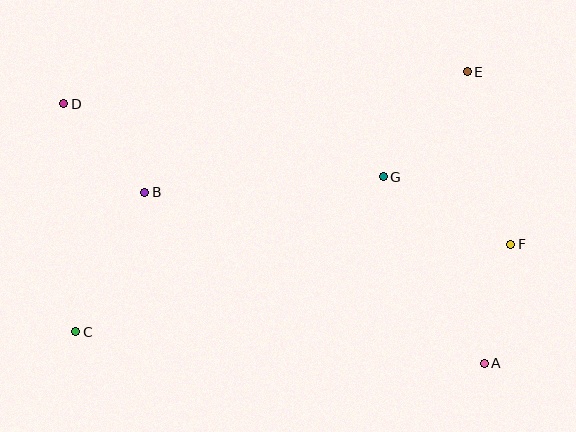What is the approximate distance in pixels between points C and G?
The distance between C and G is approximately 345 pixels.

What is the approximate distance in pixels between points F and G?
The distance between F and G is approximately 144 pixels.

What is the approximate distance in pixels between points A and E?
The distance between A and E is approximately 292 pixels.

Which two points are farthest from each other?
Points A and D are farthest from each other.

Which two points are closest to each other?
Points B and D are closest to each other.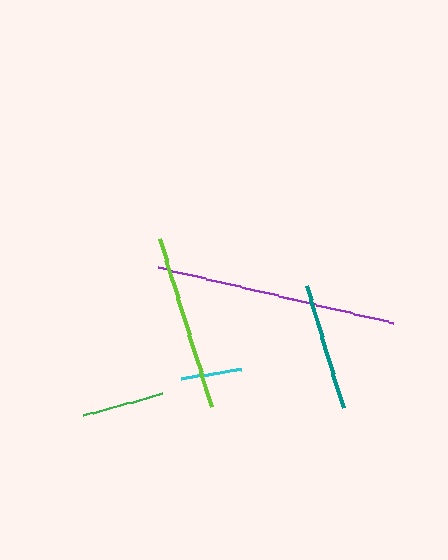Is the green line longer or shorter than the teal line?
The teal line is longer than the green line.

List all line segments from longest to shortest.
From longest to shortest: purple, lime, teal, green, cyan.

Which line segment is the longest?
The purple line is the longest at approximately 242 pixels.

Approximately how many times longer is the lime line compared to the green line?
The lime line is approximately 2.1 times the length of the green line.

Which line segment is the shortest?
The cyan line is the shortest at approximately 61 pixels.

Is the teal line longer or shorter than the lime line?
The lime line is longer than the teal line.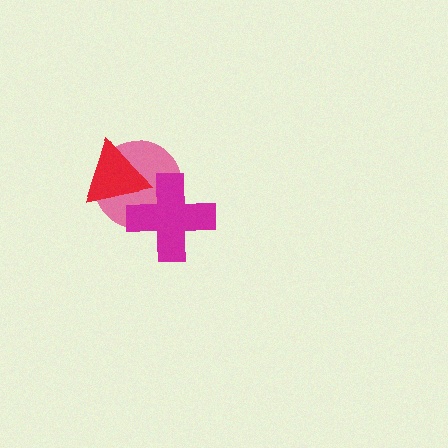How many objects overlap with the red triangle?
2 objects overlap with the red triangle.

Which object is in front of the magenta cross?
The red triangle is in front of the magenta cross.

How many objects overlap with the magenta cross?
2 objects overlap with the magenta cross.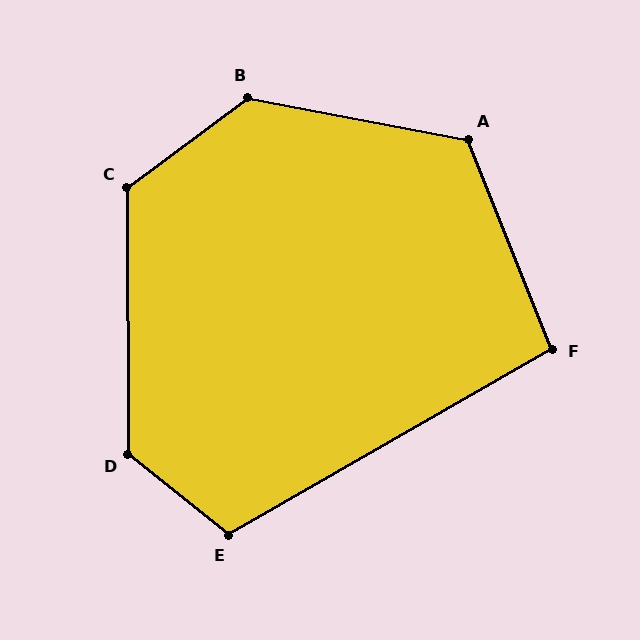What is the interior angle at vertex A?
Approximately 122 degrees (obtuse).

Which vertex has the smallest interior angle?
F, at approximately 98 degrees.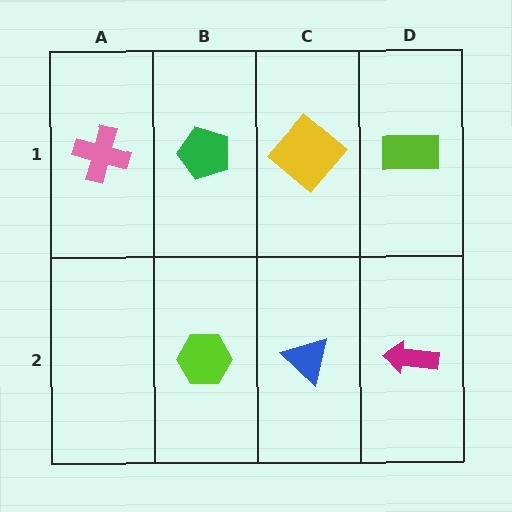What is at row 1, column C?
A yellow diamond.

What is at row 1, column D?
A lime rectangle.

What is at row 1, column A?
A pink cross.